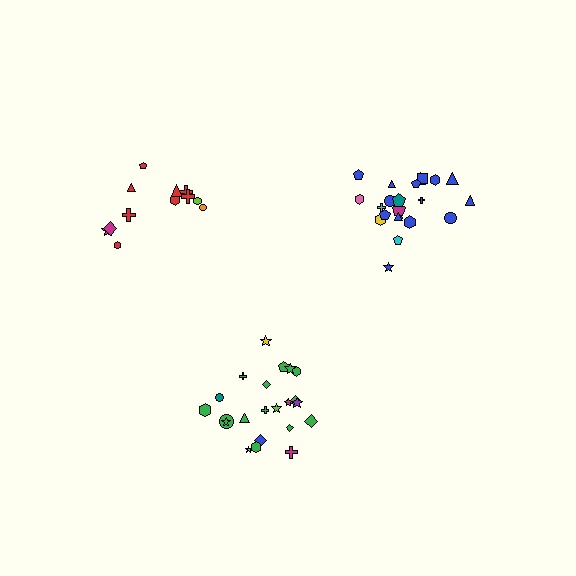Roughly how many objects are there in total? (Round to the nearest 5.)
Roughly 55 objects in total.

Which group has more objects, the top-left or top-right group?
The top-right group.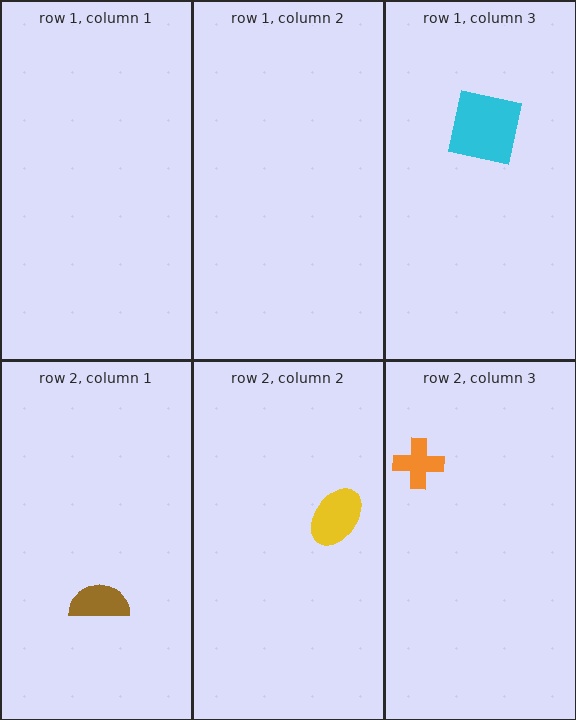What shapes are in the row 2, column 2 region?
The yellow ellipse.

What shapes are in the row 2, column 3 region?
The orange cross.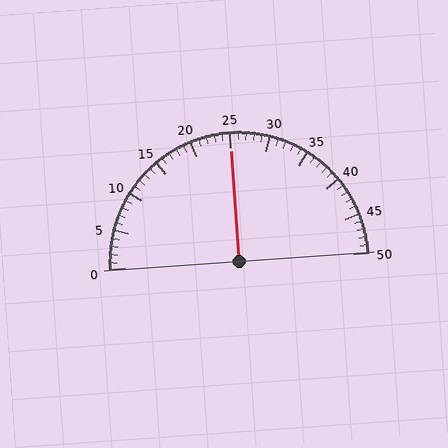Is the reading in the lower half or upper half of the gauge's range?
The reading is in the upper half of the range (0 to 50).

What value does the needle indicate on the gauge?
The needle indicates approximately 25.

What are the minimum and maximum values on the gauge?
The gauge ranges from 0 to 50.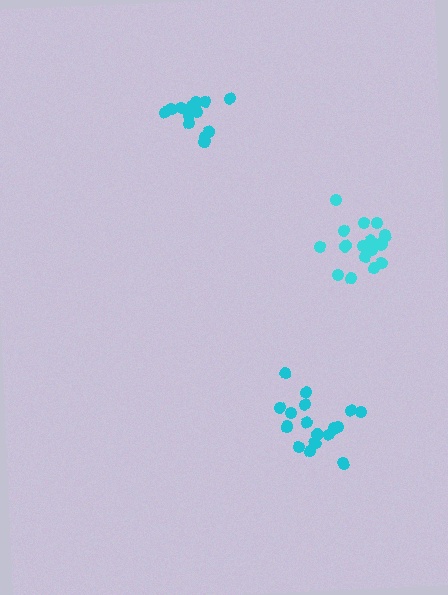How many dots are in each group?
Group 1: 17 dots, Group 2: 13 dots, Group 3: 17 dots (47 total).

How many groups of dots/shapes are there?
There are 3 groups.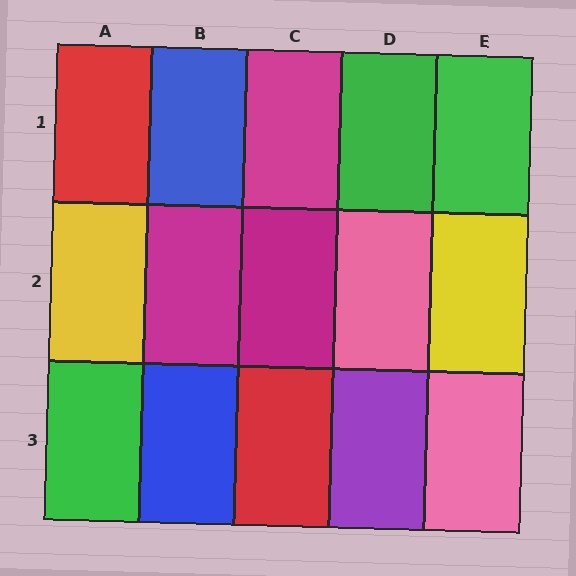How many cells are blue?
2 cells are blue.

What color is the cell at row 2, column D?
Pink.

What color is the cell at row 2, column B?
Magenta.